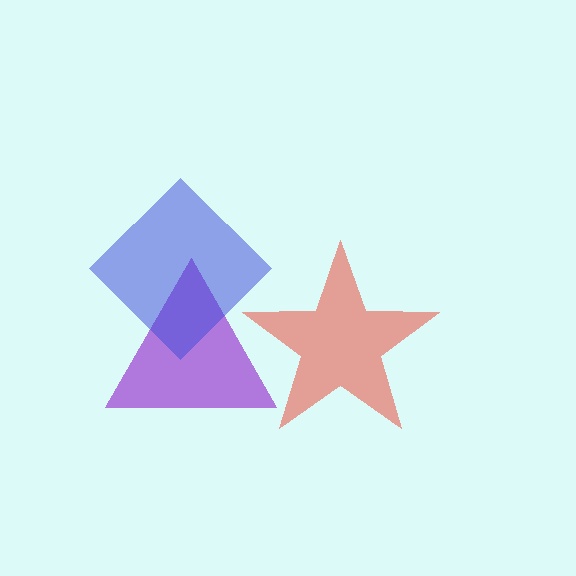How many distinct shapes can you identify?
There are 3 distinct shapes: a red star, a purple triangle, a blue diamond.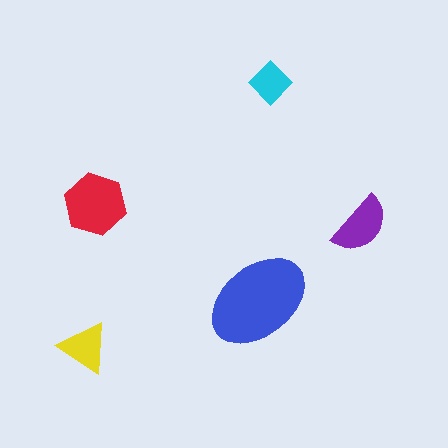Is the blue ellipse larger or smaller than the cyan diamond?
Larger.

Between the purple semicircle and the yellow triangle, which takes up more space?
The purple semicircle.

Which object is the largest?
The blue ellipse.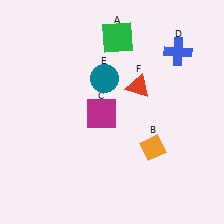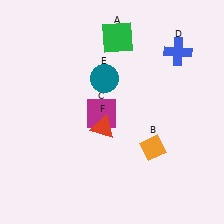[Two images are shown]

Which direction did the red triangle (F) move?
The red triangle (F) moved down.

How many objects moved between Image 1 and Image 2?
1 object moved between the two images.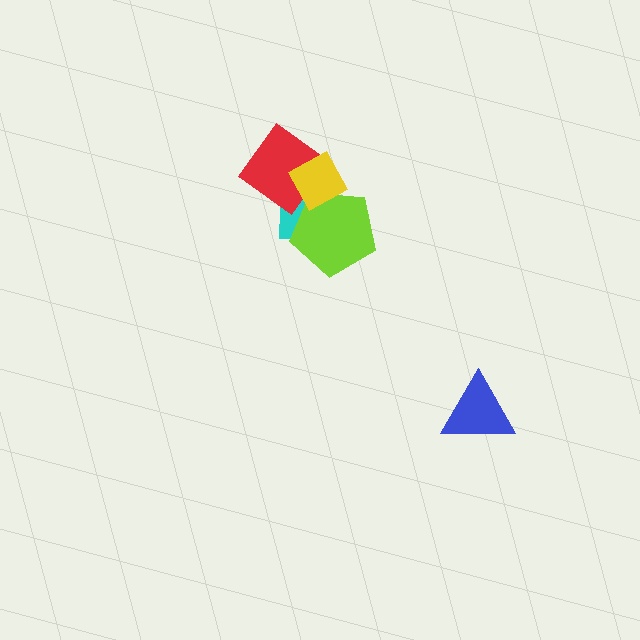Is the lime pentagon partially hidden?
Yes, it is partially covered by another shape.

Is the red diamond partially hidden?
Yes, it is partially covered by another shape.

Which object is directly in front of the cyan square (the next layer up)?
The lime pentagon is directly in front of the cyan square.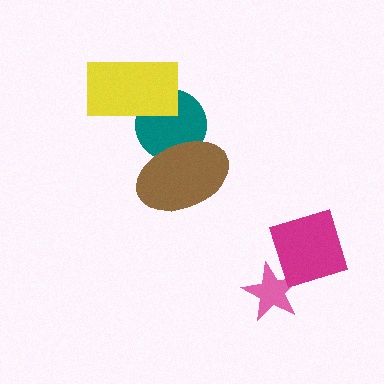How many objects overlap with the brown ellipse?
1 object overlaps with the brown ellipse.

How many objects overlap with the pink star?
0 objects overlap with the pink star.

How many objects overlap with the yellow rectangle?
1 object overlaps with the yellow rectangle.